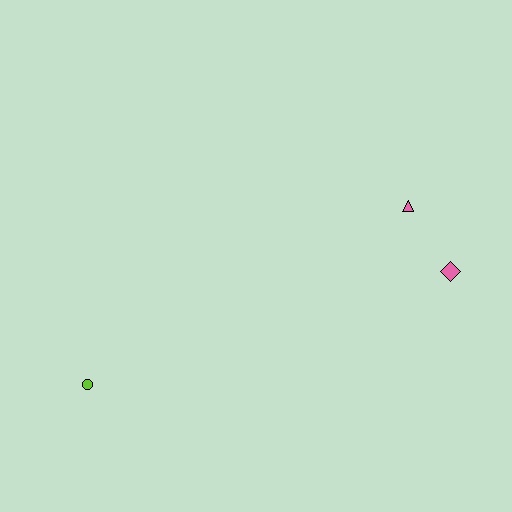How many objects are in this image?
There are 3 objects.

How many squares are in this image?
There are no squares.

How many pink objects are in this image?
There are 2 pink objects.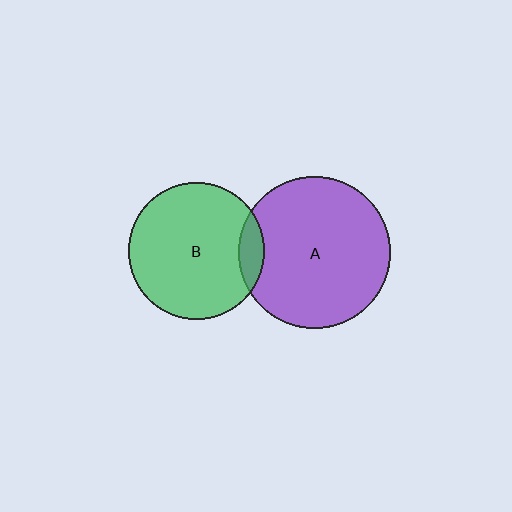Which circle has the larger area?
Circle A (purple).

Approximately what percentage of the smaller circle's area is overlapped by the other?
Approximately 10%.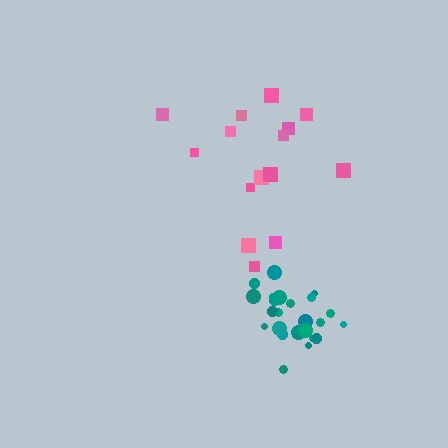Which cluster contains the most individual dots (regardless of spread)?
Teal (24).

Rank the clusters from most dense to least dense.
teal, pink.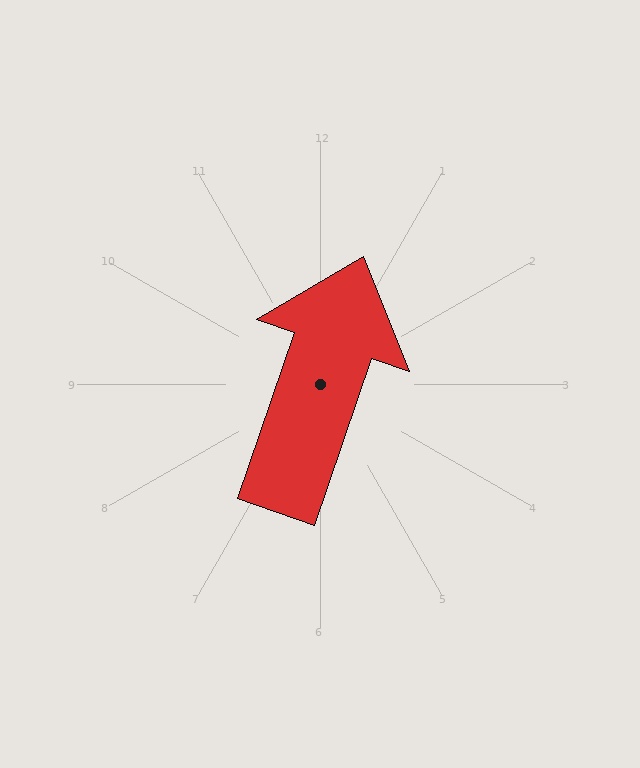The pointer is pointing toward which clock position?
Roughly 1 o'clock.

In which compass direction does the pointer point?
North.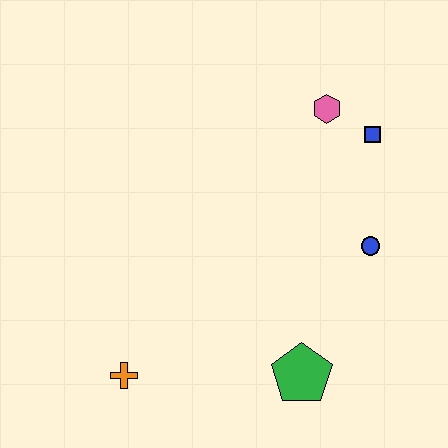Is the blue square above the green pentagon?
Yes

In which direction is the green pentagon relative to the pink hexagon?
The green pentagon is below the pink hexagon.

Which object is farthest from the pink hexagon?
The orange cross is farthest from the pink hexagon.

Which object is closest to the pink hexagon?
The blue square is closest to the pink hexagon.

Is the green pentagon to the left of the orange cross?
No